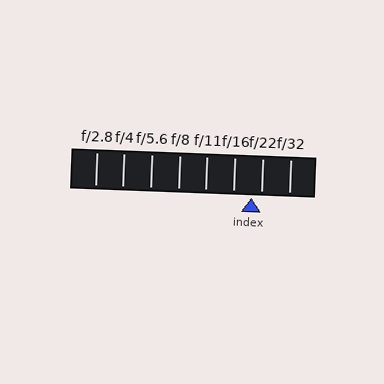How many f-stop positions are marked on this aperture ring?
There are 8 f-stop positions marked.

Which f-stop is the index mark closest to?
The index mark is closest to f/22.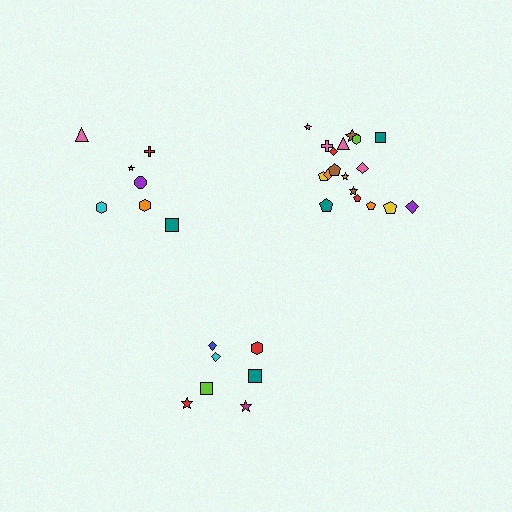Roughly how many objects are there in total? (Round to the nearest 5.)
Roughly 30 objects in total.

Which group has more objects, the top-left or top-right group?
The top-right group.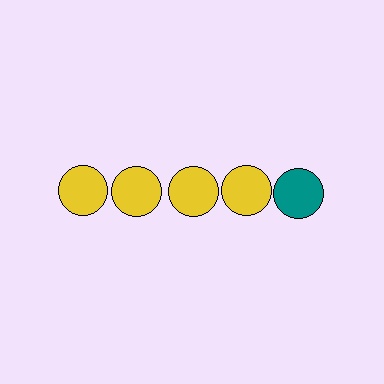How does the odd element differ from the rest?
It has a different color: teal instead of yellow.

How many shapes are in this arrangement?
There are 5 shapes arranged in a grid pattern.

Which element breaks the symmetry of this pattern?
The teal circle in the top row, rightmost column breaks the symmetry. All other shapes are yellow circles.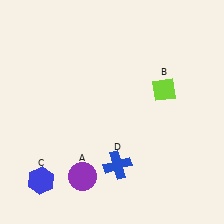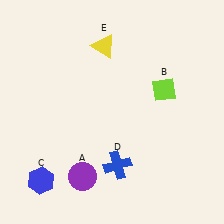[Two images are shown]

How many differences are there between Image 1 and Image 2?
There is 1 difference between the two images.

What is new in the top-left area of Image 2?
A yellow triangle (E) was added in the top-left area of Image 2.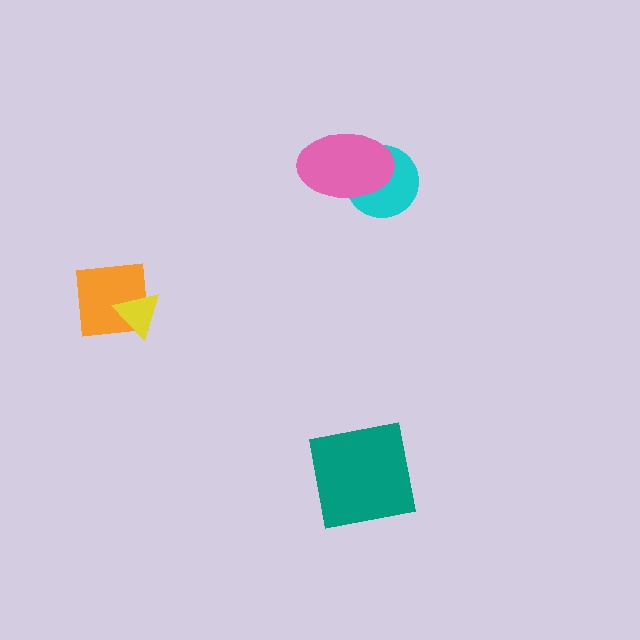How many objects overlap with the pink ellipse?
1 object overlaps with the pink ellipse.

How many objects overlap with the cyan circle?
1 object overlaps with the cyan circle.